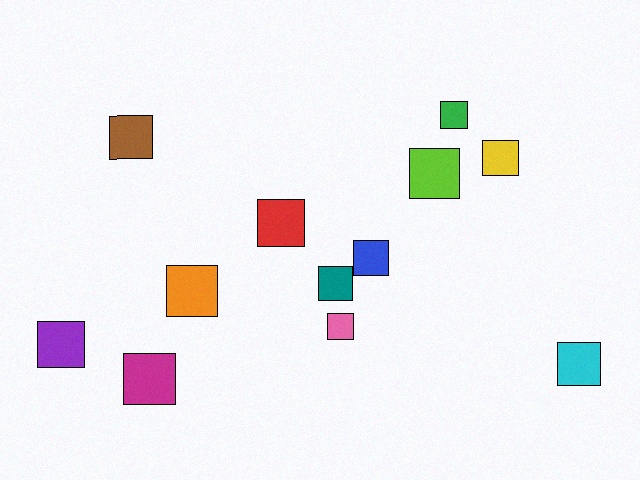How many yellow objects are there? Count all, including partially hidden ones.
There is 1 yellow object.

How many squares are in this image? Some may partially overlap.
There are 12 squares.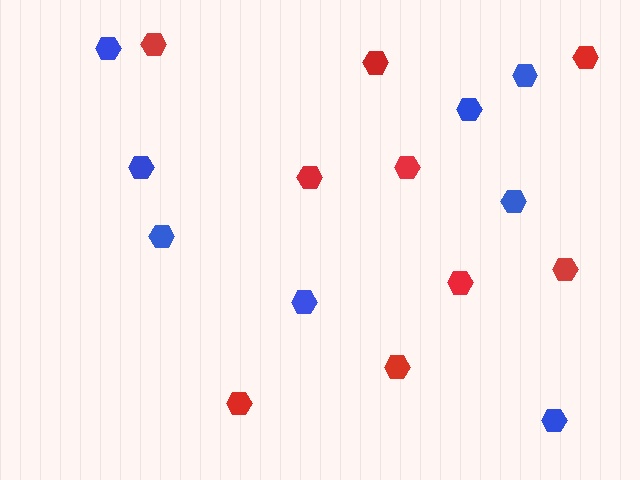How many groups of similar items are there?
There are 2 groups: one group of blue hexagons (8) and one group of red hexagons (9).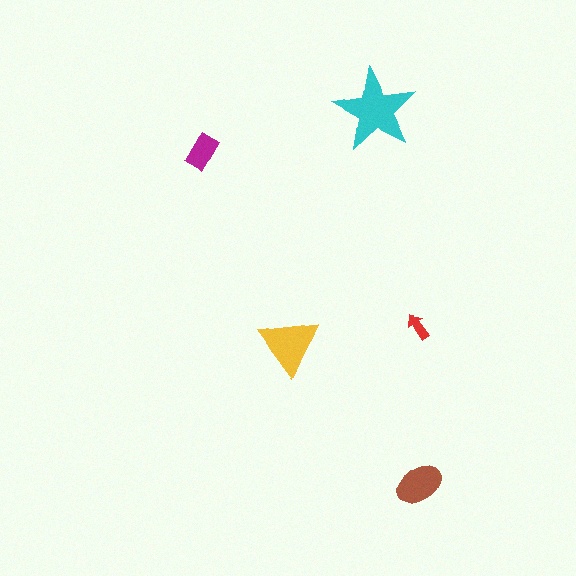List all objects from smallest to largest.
The red arrow, the magenta rectangle, the brown ellipse, the yellow triangle, the cyan star.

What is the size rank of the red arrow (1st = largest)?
5th.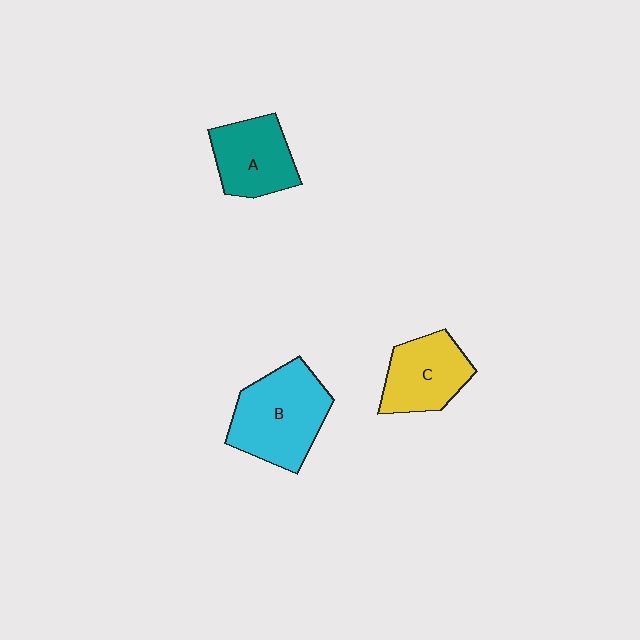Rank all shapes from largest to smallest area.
From largest to smallest: B (cyan), C (yellow), A (teal).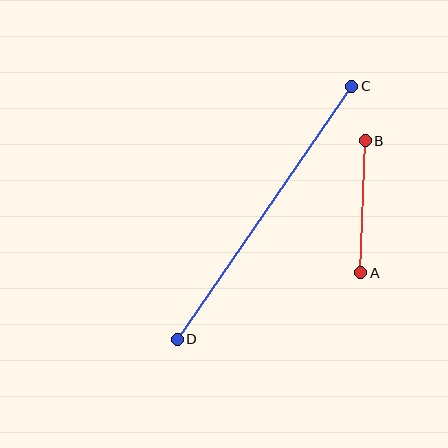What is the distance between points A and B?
The distance is approximately 132 pixels.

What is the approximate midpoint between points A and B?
The midpoint is at approximately (363, 207) pixels.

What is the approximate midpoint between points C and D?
The midpoint is at approximately (265, 213) pixels.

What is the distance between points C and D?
The distance is approximately 307 pixels.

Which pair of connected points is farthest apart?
Points C and D are farthest apart.